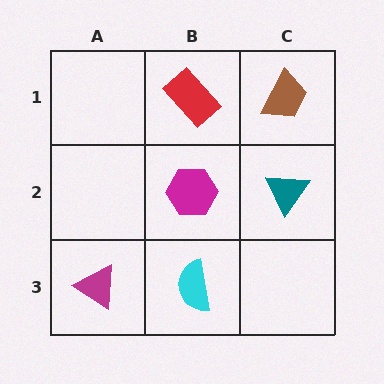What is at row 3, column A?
A magenta triangle.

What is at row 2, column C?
A teal triangle.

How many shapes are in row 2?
2 shapes.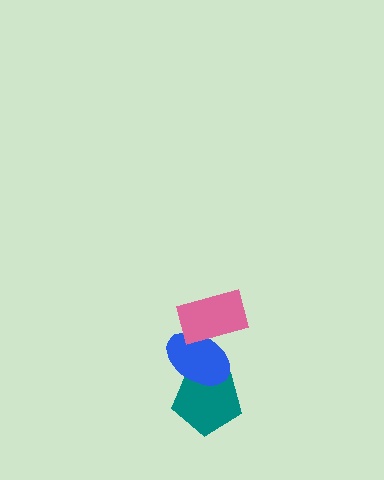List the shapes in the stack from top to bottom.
From top to bottom: the pink rectangle, the blue ellipse, the teal pentagon.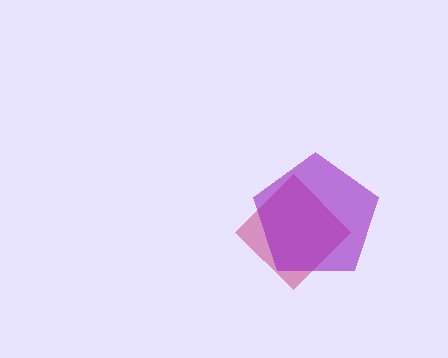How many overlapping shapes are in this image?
There are 2 overlapping shapes in the image.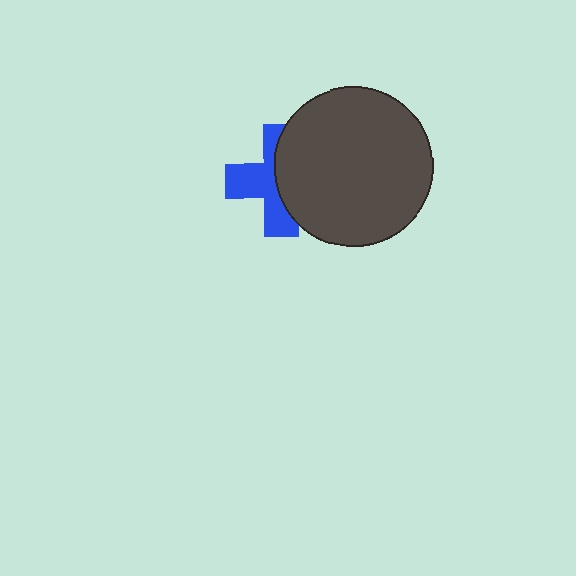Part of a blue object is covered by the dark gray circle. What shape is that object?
It is a cross.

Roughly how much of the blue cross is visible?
About half of it is visible (roughly 51%).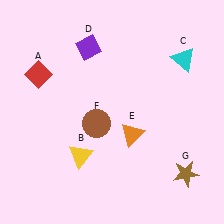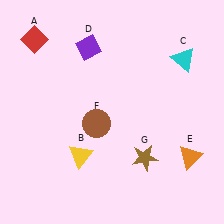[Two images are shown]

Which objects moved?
The objects that moved are: the red diamond (A), the orange triangle (E), the brown star (G).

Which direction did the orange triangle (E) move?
The orange triangle (E) moved right.